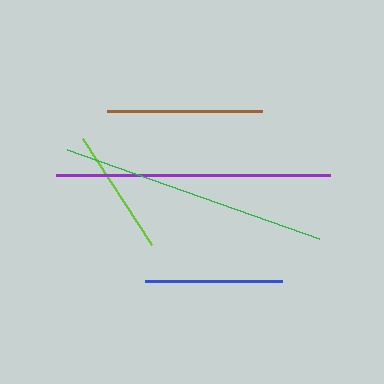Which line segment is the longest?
The purple line is the longest at approximately 274 pixels.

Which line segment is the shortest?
The lime line is the shortest at approximately 127 pixels.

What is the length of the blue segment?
The blue segment is approximately 137 pixels long.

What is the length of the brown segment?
The brown segment is approximately 155 pixels long.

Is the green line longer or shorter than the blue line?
The green line is longer than the blue line.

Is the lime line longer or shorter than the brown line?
The brown line is longer than the lime line.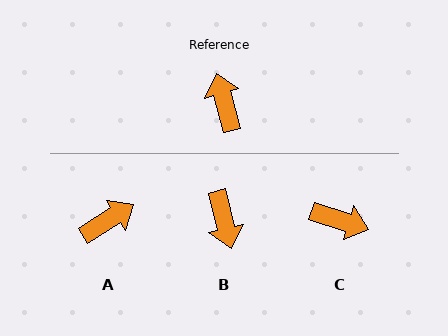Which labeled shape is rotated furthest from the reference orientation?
B, about 178 degrees away.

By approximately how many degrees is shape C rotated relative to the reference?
Approximately 123 degrees clockwise.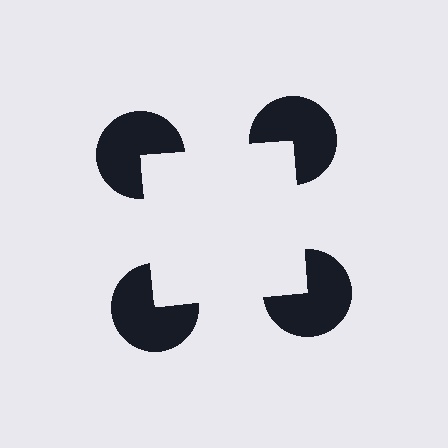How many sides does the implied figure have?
4 sides.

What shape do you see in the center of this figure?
An illusory square — its edges are inferred from the aligned wedge cuts in the pac-man discs, not physically drawn.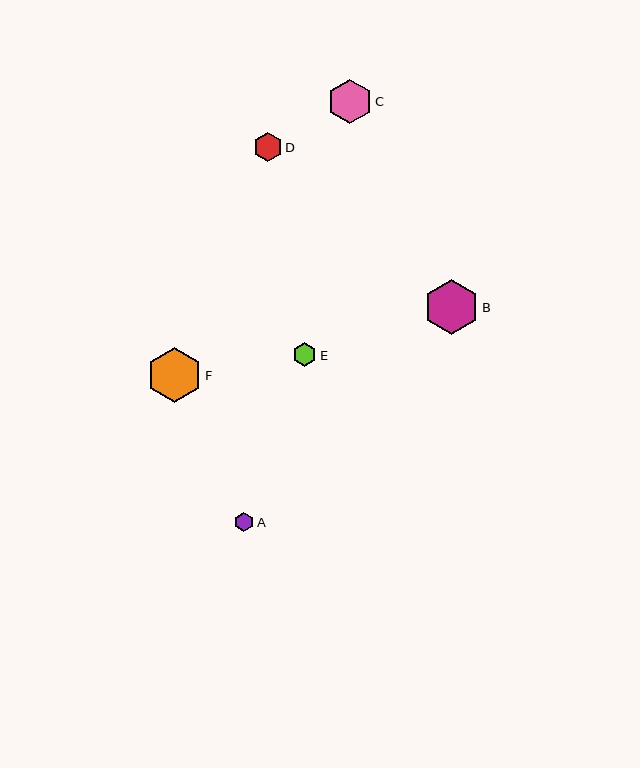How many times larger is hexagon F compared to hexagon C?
Hexagon F is approximately 1.3 times the size of hexagon C.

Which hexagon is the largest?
Hexagon F is the largest with a size of approximately 55 pixels.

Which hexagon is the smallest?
Hexagon A is the smallest with a size of approximately 19 pixels.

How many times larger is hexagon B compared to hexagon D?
Hexagon B is approximately 1.9 times the size of hexagon D.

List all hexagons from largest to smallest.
From largest to smallest: F, B, C, D, E, A.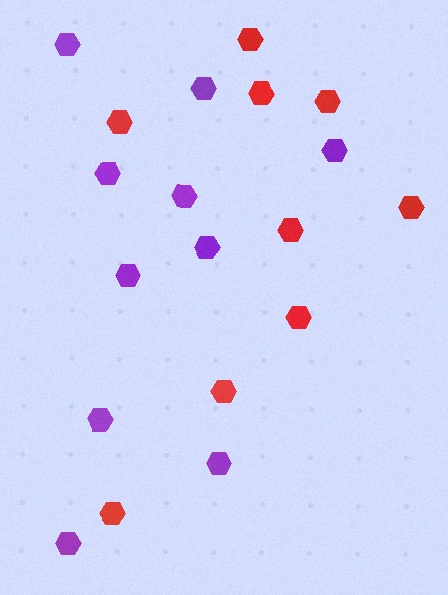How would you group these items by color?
There are 2 groups: one group of red hexagons (9) and one group of purple hexagons (10).